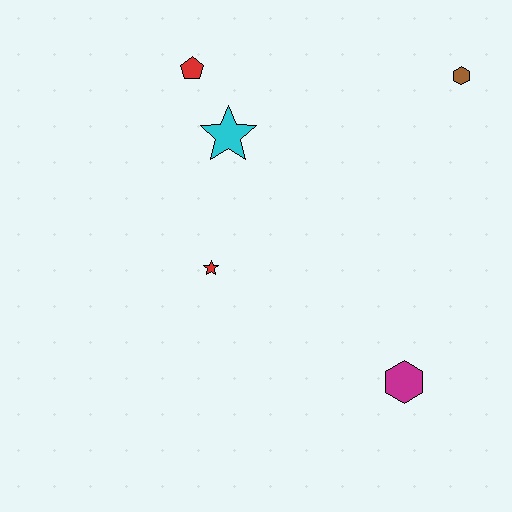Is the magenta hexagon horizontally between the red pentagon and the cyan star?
No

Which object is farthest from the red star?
The brown hexagon is farthest from the red star.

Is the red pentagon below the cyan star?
No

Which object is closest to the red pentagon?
The cyan star is closest to the red pentagon.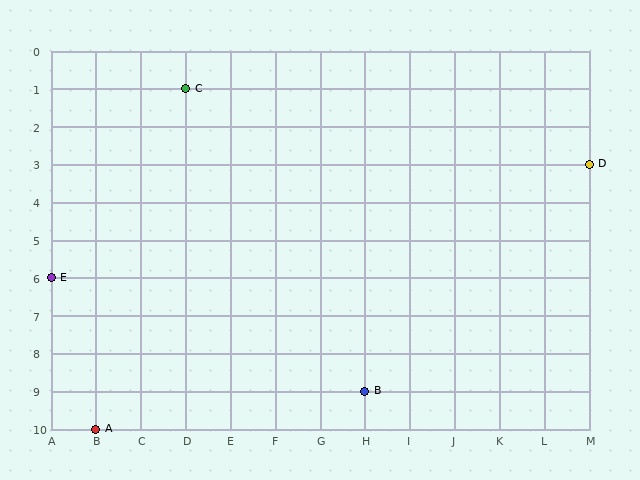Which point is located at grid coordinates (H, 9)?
Point B is at (H, 9).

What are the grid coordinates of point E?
Point E is at grid coordinates (A, 6).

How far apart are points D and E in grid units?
Points D and E are 12 columns and 3 rows apart (about 12.4 grid units diagonally).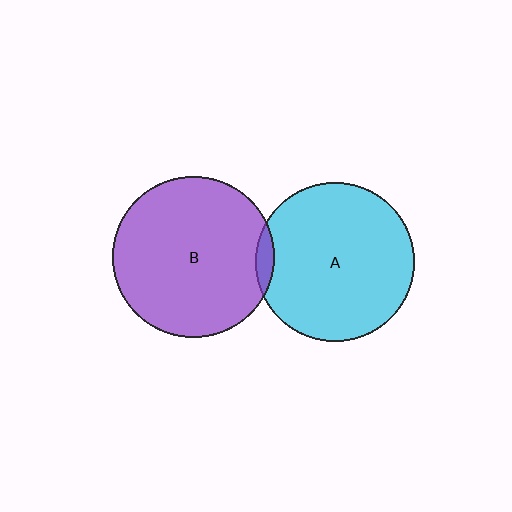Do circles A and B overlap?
Yes.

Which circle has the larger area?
Circle B (purple).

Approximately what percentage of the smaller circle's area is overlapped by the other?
Approximately 5%.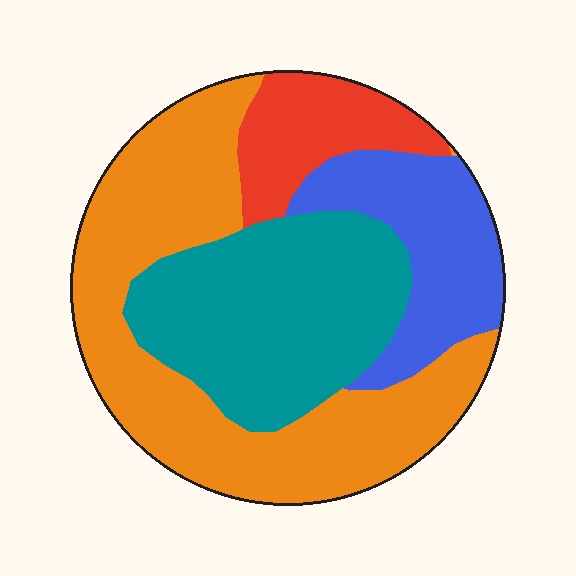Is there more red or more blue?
Blue.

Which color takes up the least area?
Red, at roughly 10%.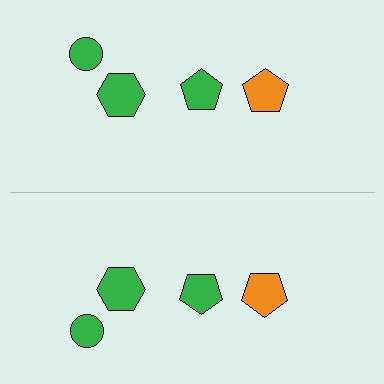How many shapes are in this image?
There are 8 shapes in this image.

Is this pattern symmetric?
Yes, this pattern has bilateral (reflection) symmetry.